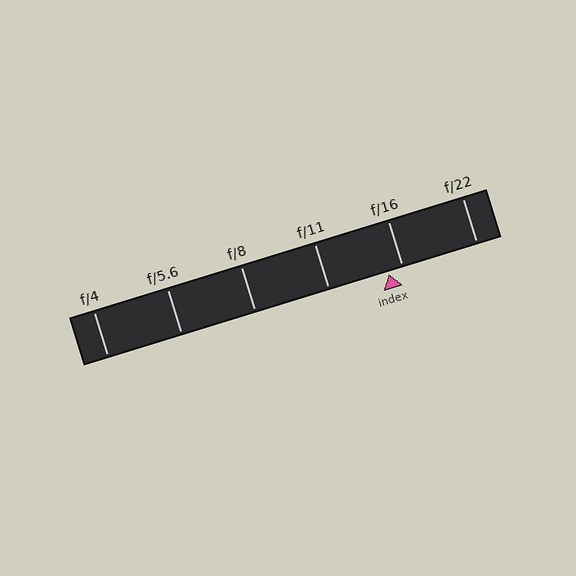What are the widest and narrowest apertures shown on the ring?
The widest aperture shown is f/4 and the narrowest is f/22.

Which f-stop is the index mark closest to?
The index mark is closest to f/16.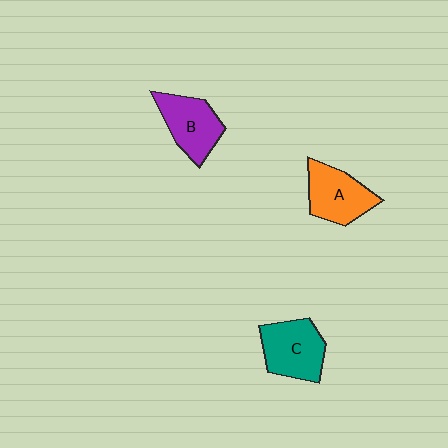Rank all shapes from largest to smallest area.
From largest to smallest: C (teal), A (orange), B (purple).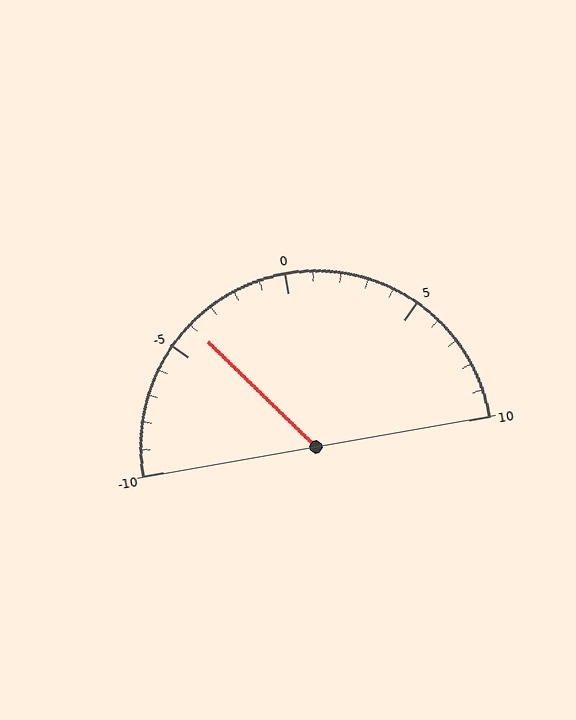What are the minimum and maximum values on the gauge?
The gauge ranges from -10 to 10.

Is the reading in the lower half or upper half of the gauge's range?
The reading is in the lower half of the range (-10 to 10).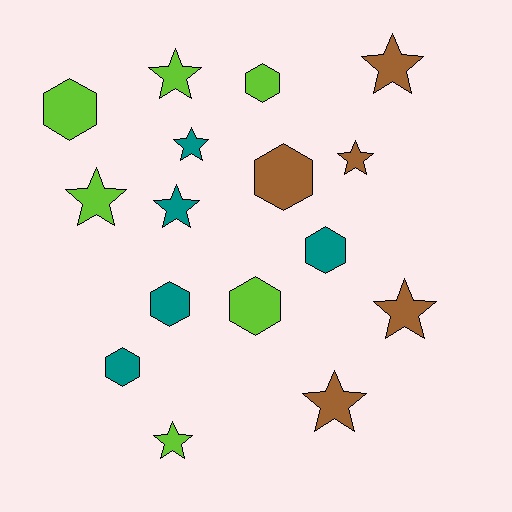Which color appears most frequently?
Lime, with 6 objects.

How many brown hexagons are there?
There is 1 brown hexagon.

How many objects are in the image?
There are 16 objects.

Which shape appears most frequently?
Star, with 9 objects.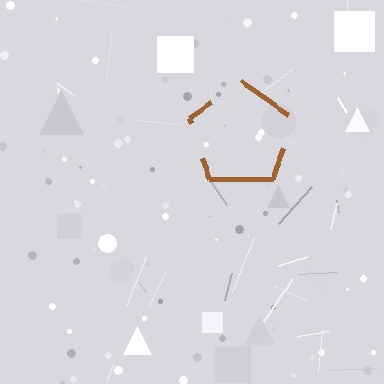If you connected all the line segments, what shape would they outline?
They would outline a pentagon.